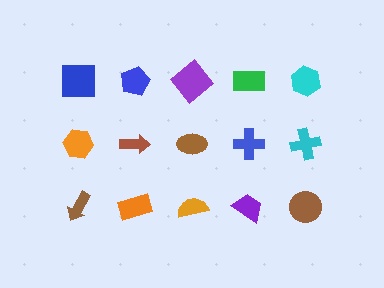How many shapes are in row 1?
5 shapes.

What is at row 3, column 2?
An orange rectangle.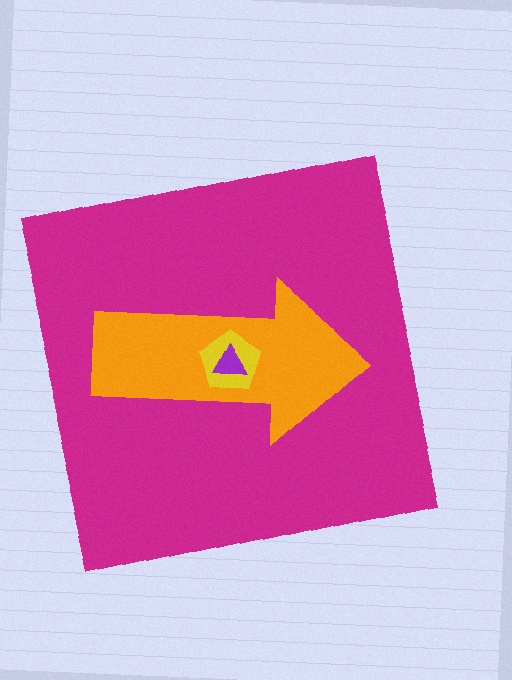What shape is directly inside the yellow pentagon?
The purple triangle.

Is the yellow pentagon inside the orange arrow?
Yes.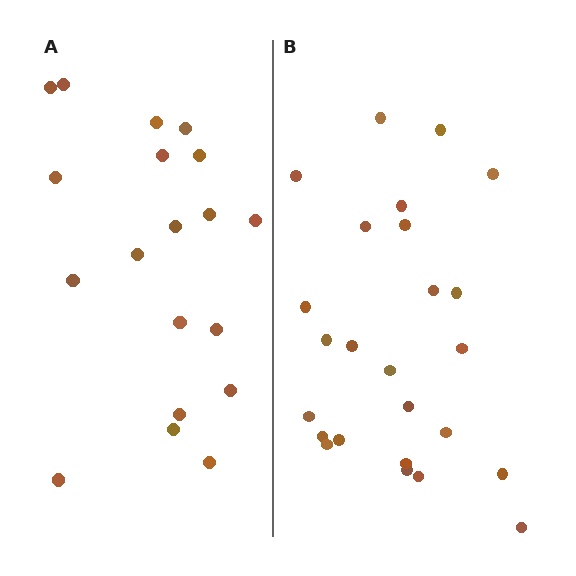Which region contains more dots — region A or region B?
Region B (the right region) has more dots.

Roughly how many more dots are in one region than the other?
Region B has about 6 more dots than region A.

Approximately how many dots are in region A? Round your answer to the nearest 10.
About 20 dots. (The exact count is 19, which rounds to 20.)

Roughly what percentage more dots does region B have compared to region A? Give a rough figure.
About 30% more.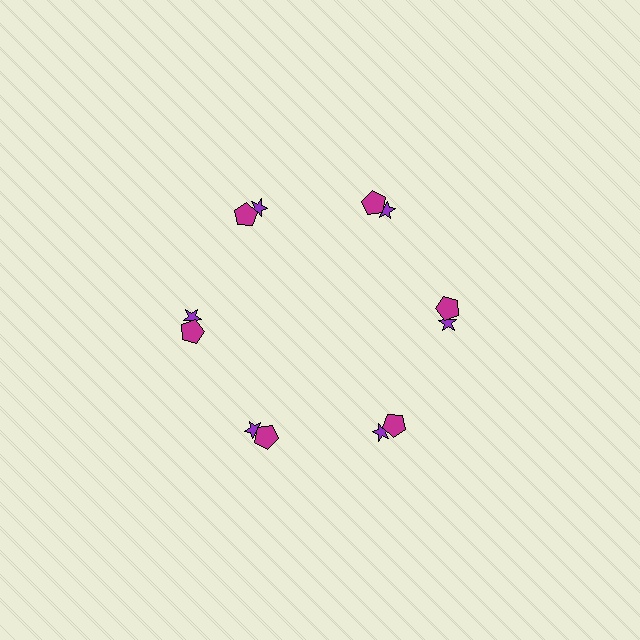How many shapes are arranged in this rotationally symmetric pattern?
There are 12 shapes, arranged in 6 groups of 2.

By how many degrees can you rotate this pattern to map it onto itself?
The pattern maps onto itself every 60 degrees of rotation.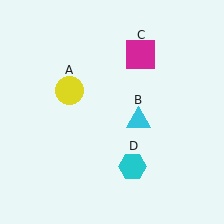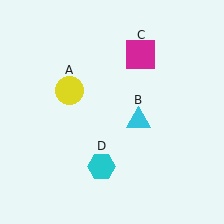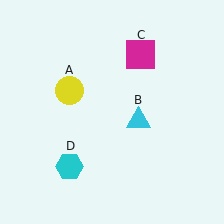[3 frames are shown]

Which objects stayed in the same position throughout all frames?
Yellow circle (object A) and cyan triangle (object B) and magenta square (object C) remained stationary.